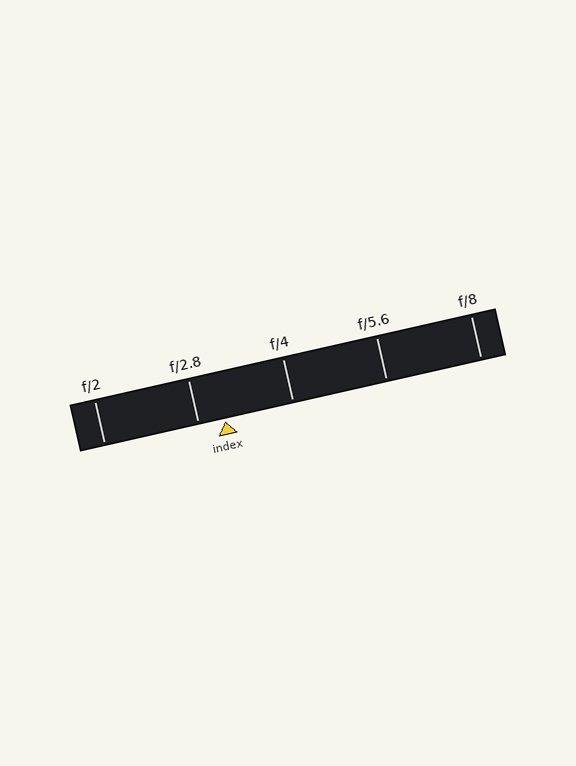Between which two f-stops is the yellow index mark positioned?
The index mark is between f/2.8 and f/4.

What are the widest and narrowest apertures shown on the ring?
The widest aperture shown is f/2 and the narrowest is f/8.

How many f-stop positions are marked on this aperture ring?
There are 5 f-stop positions marked.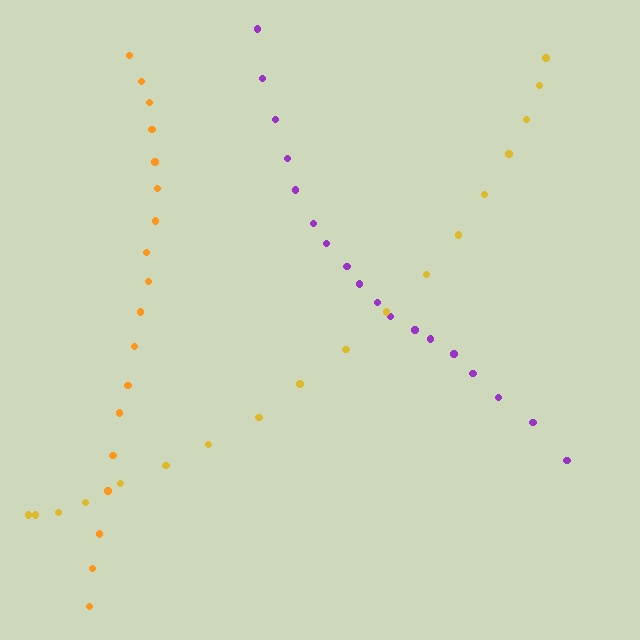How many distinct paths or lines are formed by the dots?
There are 3 distinct paths.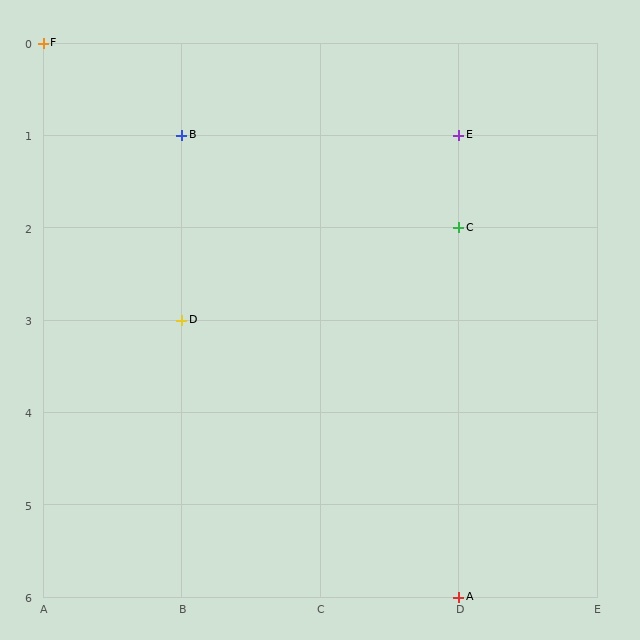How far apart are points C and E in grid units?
Points C and E are 1 row apart.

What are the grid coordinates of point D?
Point D is at grid coordinates (B, 3).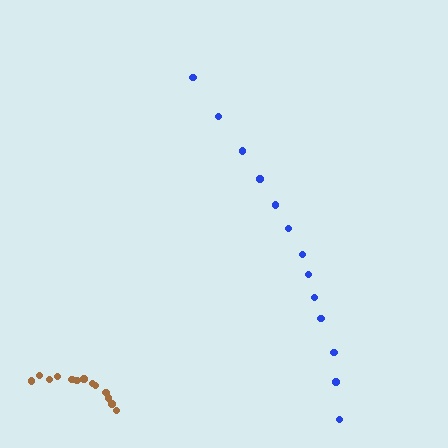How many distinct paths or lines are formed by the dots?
There are 2 distinct paths.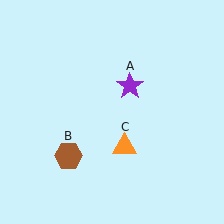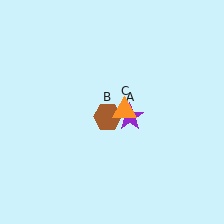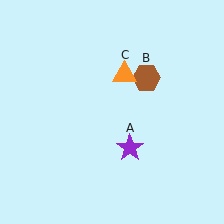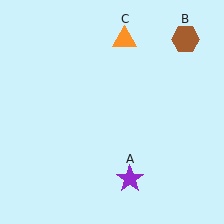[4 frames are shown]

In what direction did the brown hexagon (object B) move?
The brown hexagon (object B) moved up and to the right.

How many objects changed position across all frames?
3 objects changed position: purple star (object A), brown hexagon (object B), orange triangle (object C).